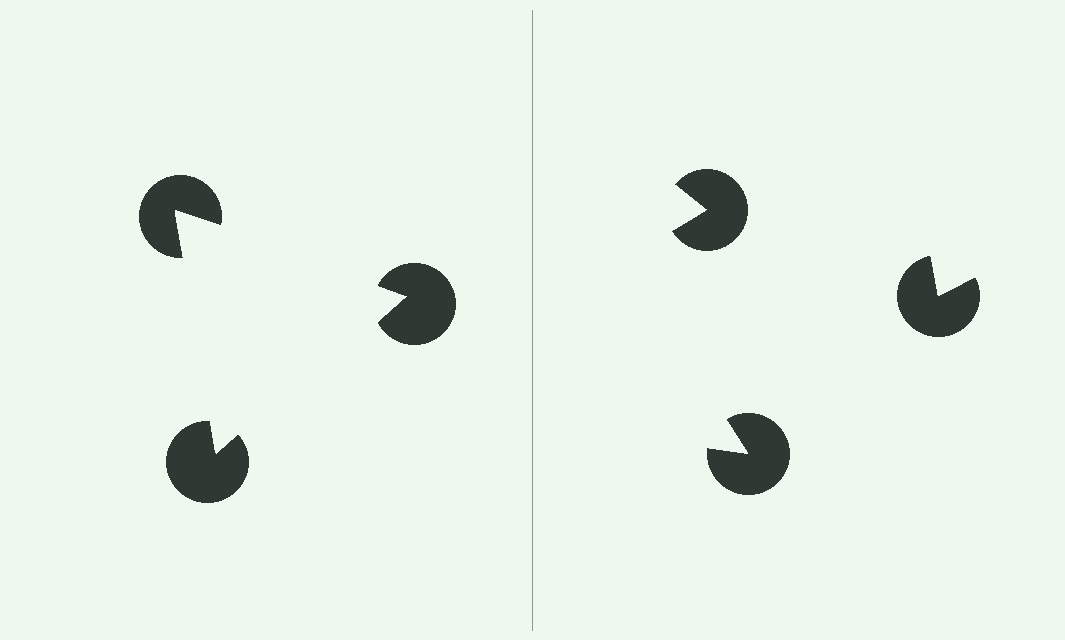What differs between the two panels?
The pac-man discs are positioned identically on both sides; only the wedge orientations differ. On the left they align to a triangle; on the right they are misaligned.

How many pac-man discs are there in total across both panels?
6 — 3 on each side.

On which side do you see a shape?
An illusory triangle appears on the left side. On the right side the wedge cuts are rotated, so no coherent shape forms.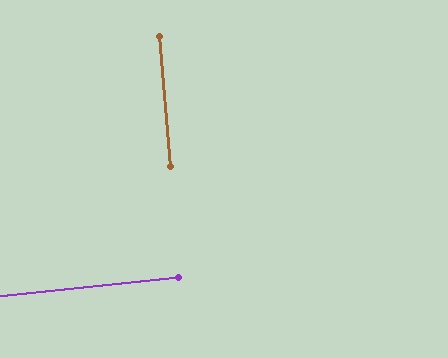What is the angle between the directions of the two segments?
Approximately 89 degrees.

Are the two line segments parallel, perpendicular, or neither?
Perpendicular — they meet at approximately 89°.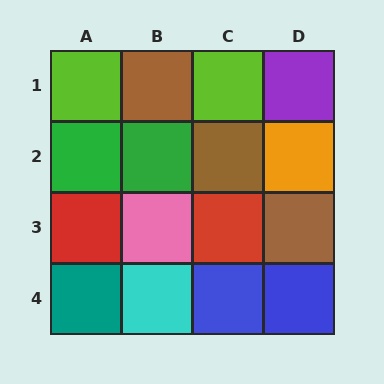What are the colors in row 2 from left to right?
Green, green, brown, orange.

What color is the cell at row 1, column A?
Lime.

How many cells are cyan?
1 cell is cyan.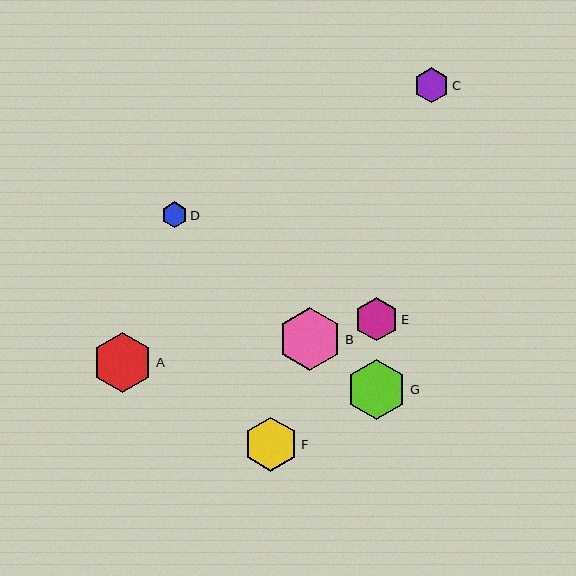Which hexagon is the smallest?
Hexagon D is the smallest with a size of approximately 26 pixels.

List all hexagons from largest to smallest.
From largest to smallest: B, A, G, F, E, C, D.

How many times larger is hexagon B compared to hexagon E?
Hexagon B is approximately 1.5 times the size of hexagon E.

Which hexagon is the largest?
Hexagon B is the largest with a size of approximately 64 pixels.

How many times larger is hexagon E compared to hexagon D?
Hexagon E is approximately 1.7 times the size of hexagon D.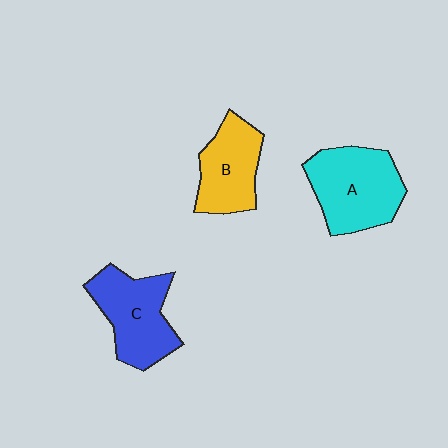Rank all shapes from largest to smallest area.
From largest to smallest: A (cyan), C (blue), B (yellow).